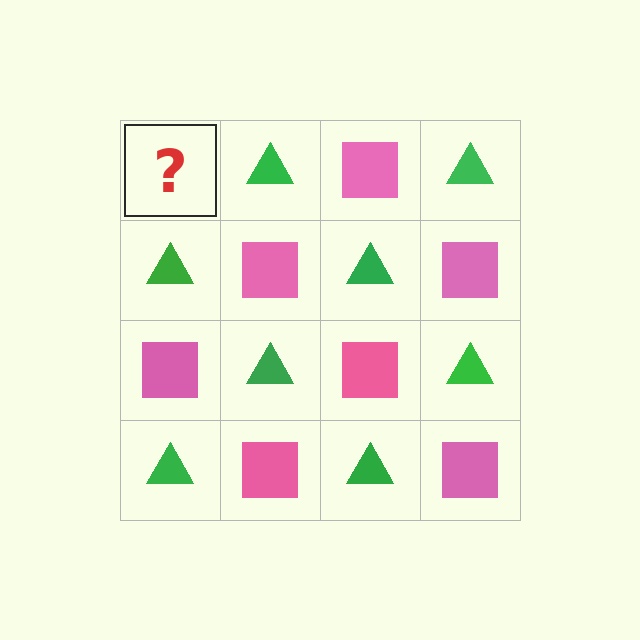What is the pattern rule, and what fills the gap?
The rule is that it alternates pink square and green triangle in a checkerboard pattern. The gap should be filled with a pink square.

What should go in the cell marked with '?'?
The missing cell should contain a pink square.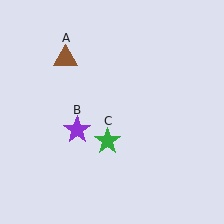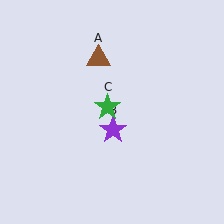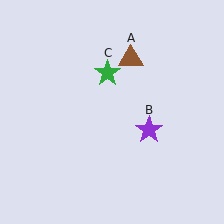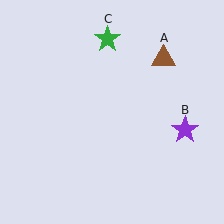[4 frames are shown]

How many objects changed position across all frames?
3 objects changed position: brown triangle (object A), purple star (object B), green star (object C).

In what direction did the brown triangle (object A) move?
The brown triangle (object A) moved right.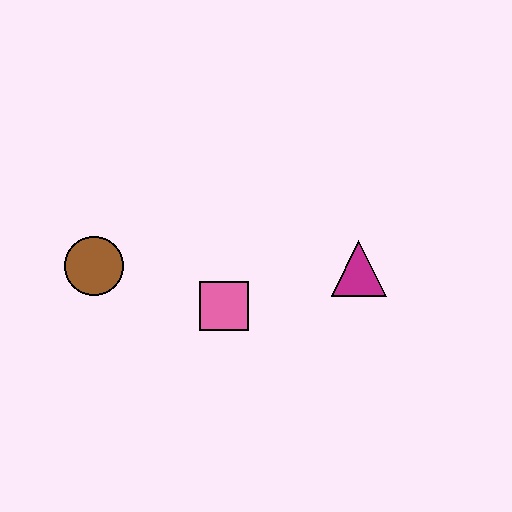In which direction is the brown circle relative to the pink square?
The brown circle is to the left of the pink square.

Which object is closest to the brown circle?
The pink square is closest to the brown circle.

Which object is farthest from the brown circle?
The magenta triangle is farthest from the brown circle.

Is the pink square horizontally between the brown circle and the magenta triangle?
Yes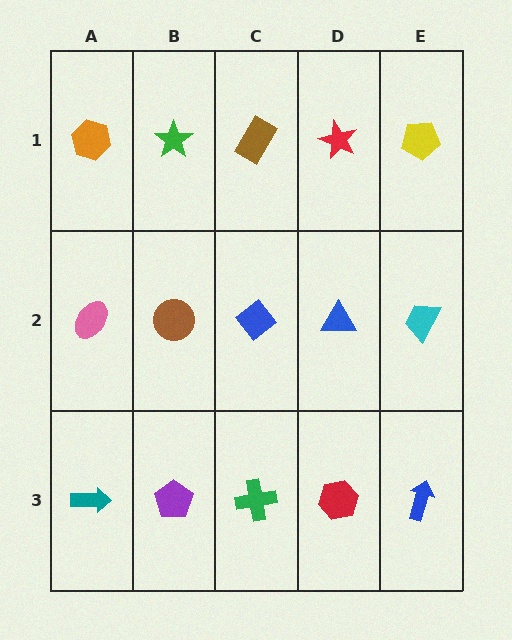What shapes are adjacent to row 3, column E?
A cyan trapezoid (row 2, column E), a red hexagon (row 3, column D).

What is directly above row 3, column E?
A cyan trapezoid.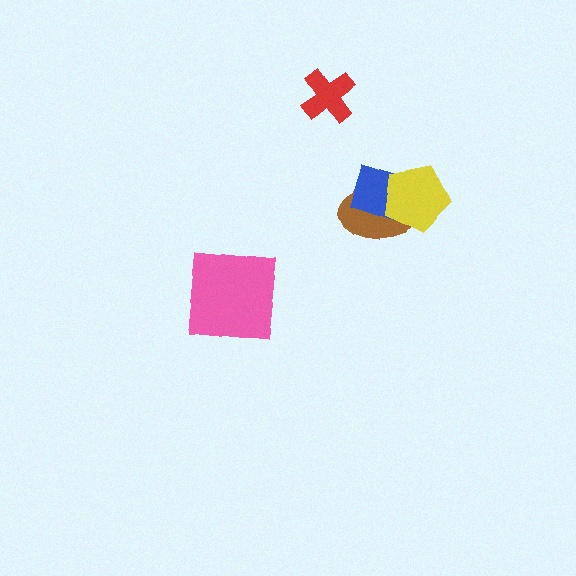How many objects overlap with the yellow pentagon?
2 objects overlap with the yellow pentagon.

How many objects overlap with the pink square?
0 objects overlap with the pink square.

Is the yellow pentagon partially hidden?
No, no other shape covers it.